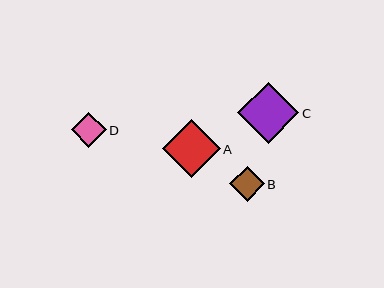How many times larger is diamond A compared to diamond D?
Diamond A is approximately 1.7 times the size of diamond D.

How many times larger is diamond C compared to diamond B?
Diamond C is approximately 1.8 times the size of diamond B.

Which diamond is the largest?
Diamond C is the largest with a size of approximately 61 pixels.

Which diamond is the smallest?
Diamond B is the smallest with a size of approximately 35 pixels.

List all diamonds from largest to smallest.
From largest to smallest: C, A, D, B.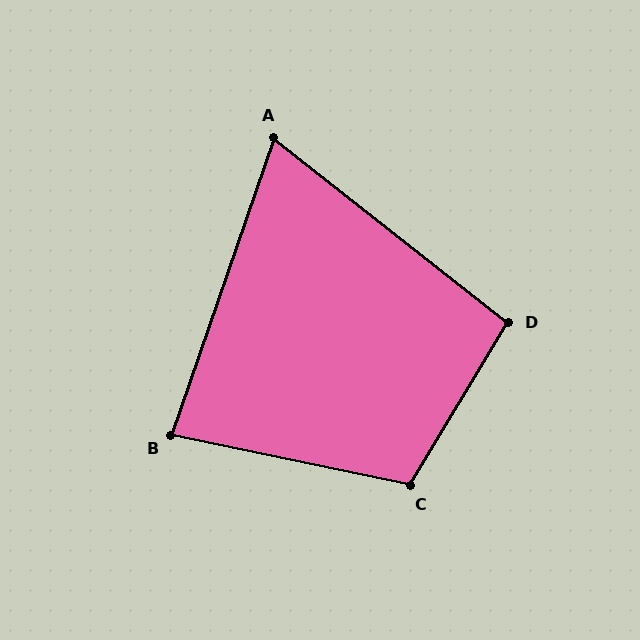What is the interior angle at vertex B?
Approximately 83 degrees (acute).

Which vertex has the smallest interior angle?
A, at approximately 71 degrees.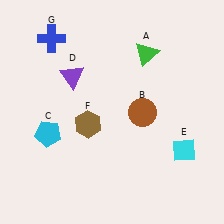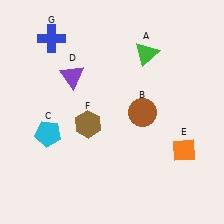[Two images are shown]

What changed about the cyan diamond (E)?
In Image 1, E is cyan. In Image 2, it changed to orange.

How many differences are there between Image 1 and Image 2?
There is 1 difference between the two images.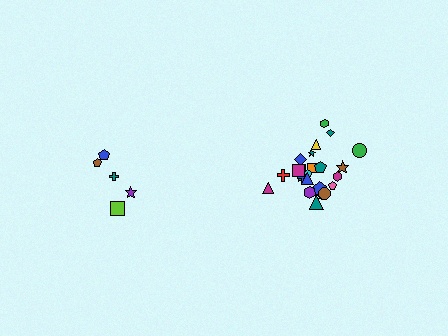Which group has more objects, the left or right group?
The right group.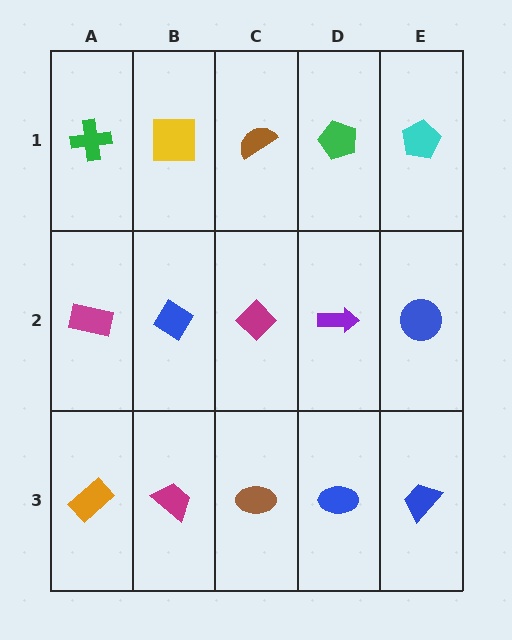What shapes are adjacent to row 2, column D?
A green pentagon (row 1, column D), a blue ellipse (row 3, column D), a magenta diamond (row 2, column C), a blue circle (row 2, column E).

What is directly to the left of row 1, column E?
A green pentagon.